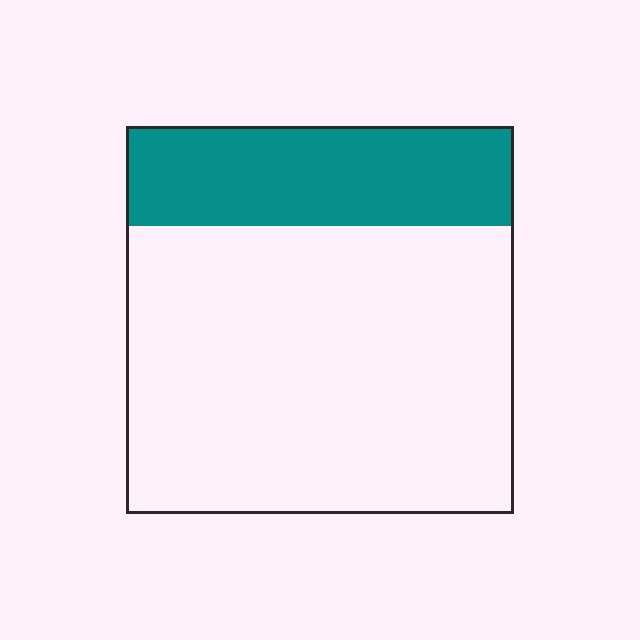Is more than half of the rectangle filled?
No.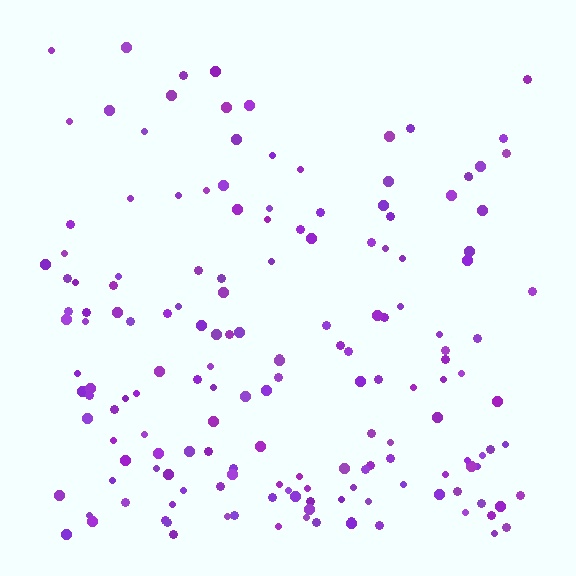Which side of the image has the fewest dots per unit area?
The top.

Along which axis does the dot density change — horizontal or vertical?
Vertical.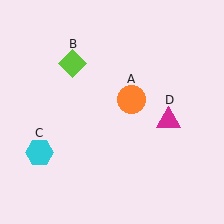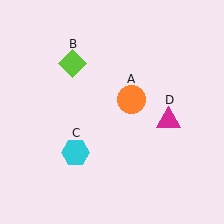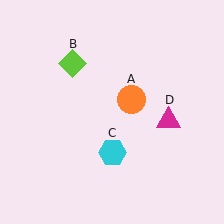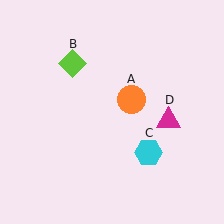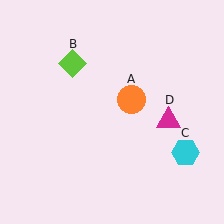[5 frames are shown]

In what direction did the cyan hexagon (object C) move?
The cyan hexagon (object C) moved right.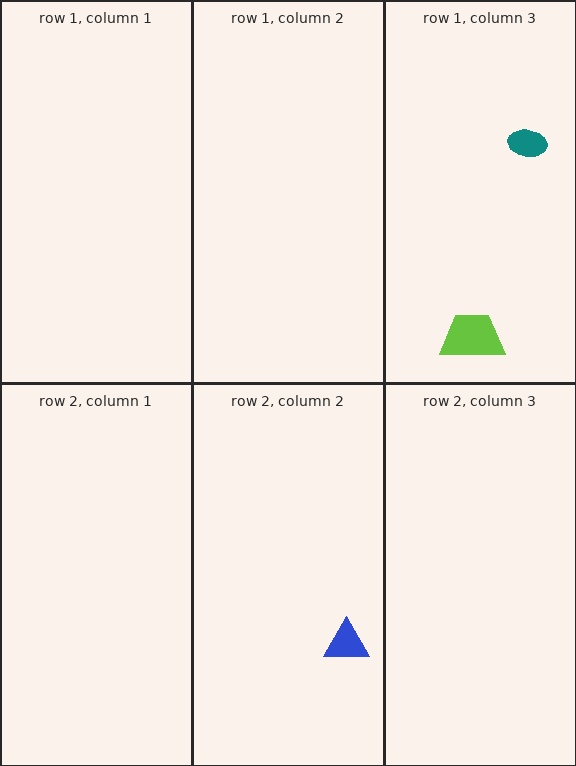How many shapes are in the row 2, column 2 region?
1.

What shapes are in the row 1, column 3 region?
The lime trapezoid, the teal ellipse.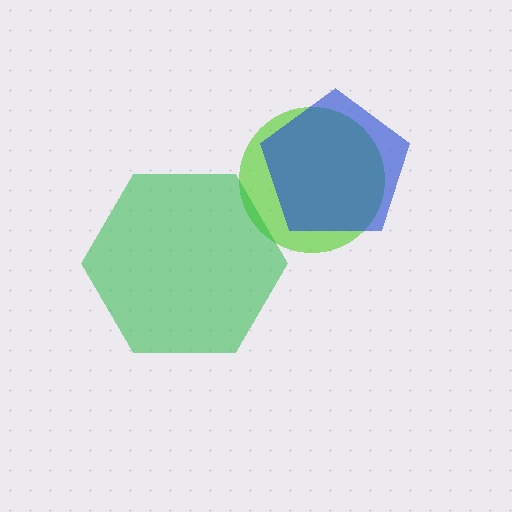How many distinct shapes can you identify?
There are 3 distinct shapes: a lime circle, a green hexagon, a blue pentagon.